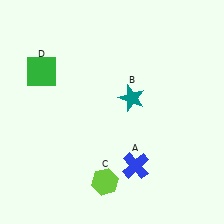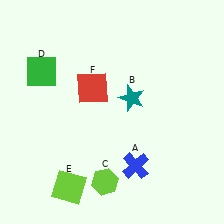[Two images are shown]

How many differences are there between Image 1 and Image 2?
There are 2 differences between the two images.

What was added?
A lime square (E), a red square (F) were added in Image 2.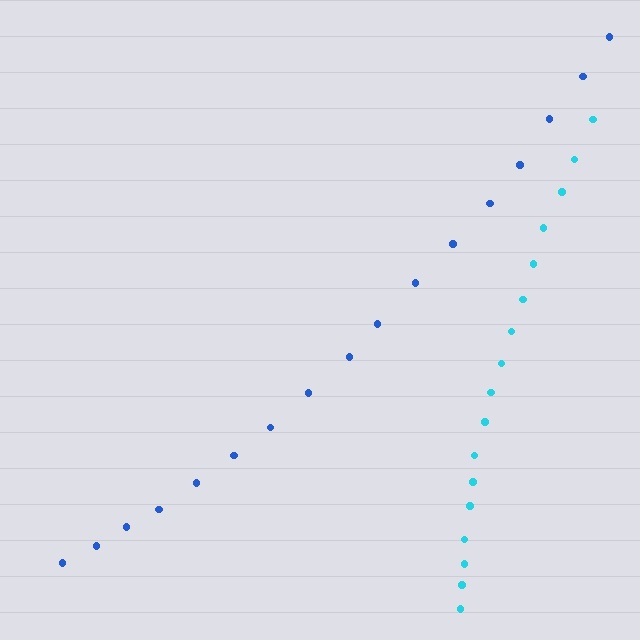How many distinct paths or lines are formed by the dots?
There are 2 distinct paths.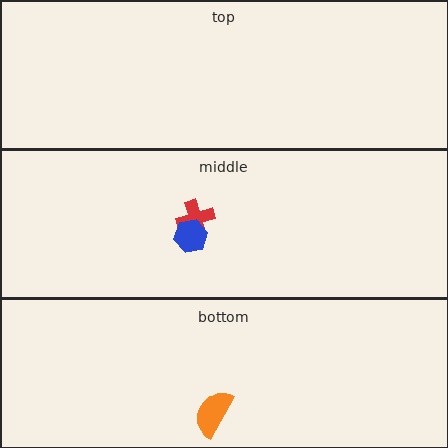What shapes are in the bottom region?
The orange semicircle.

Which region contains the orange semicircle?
The bottom region.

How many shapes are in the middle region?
2.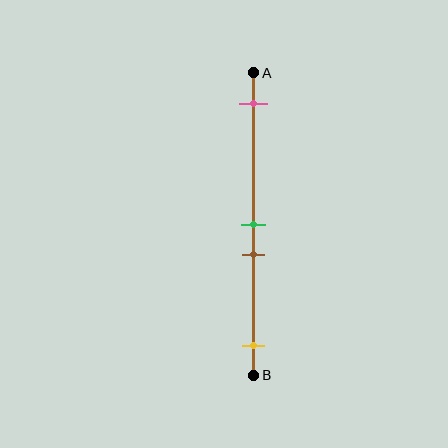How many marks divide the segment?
There are 4 marks dividing the segment.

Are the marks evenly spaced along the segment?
No, the marks are not evenly spaced.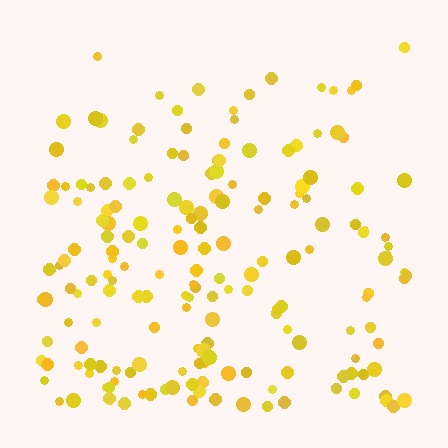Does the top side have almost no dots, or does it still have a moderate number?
Still a moderate number, just noticeably fewer than the bottom.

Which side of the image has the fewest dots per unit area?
The top.